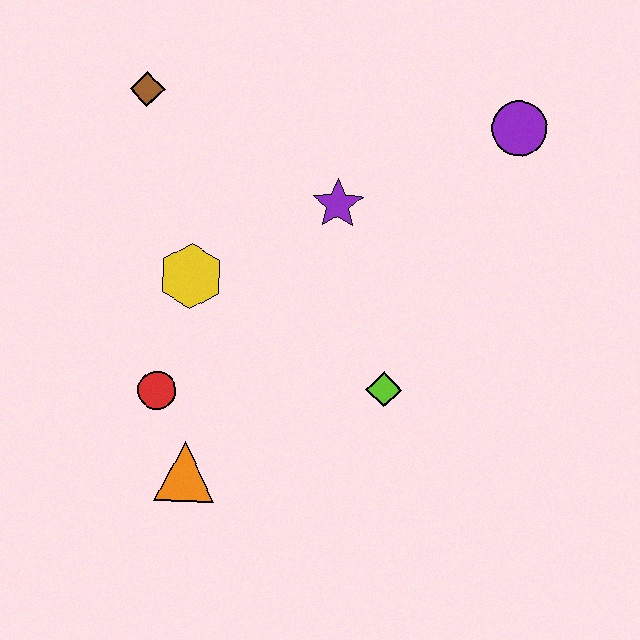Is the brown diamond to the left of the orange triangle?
Yes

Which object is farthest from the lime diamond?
The brown diamond is farthest from the lime diamond.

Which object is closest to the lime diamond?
The purple star is closest to the lime diamond.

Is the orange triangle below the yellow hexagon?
Yes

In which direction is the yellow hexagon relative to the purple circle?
The yellow hexagon is to the left of the purple circle.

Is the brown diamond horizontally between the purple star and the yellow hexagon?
No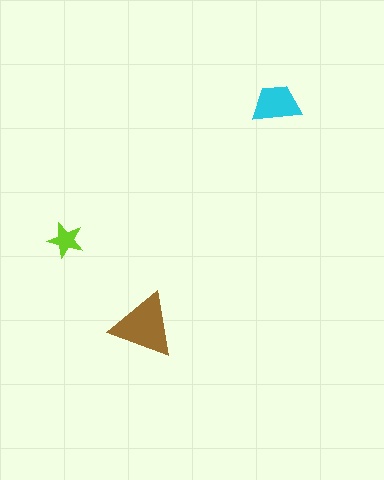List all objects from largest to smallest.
The brown triangle, the cyan trapezoid, the lime star.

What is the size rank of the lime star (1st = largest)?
3rd.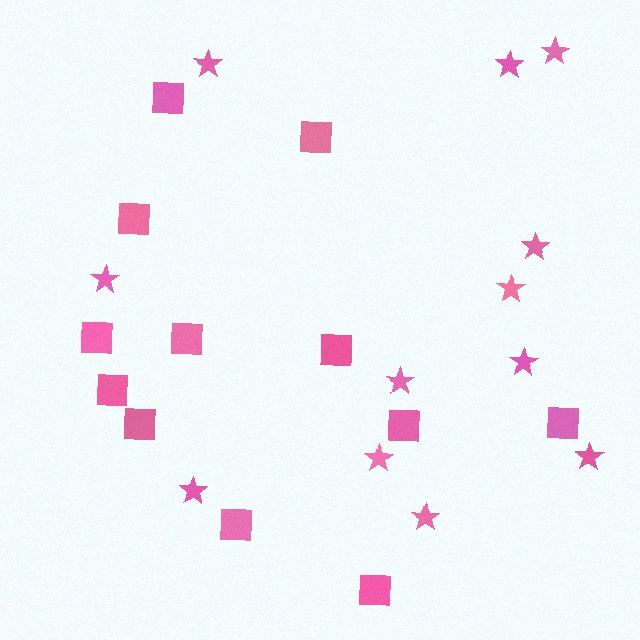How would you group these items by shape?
There are 2 groups: one group of stars (12) and one group of squares (12).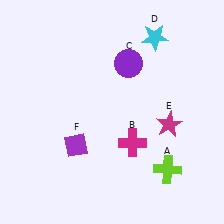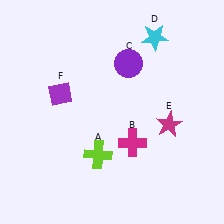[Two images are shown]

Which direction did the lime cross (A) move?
The lime cross (A) moved left.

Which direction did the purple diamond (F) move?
The purple diamond (F) moved up.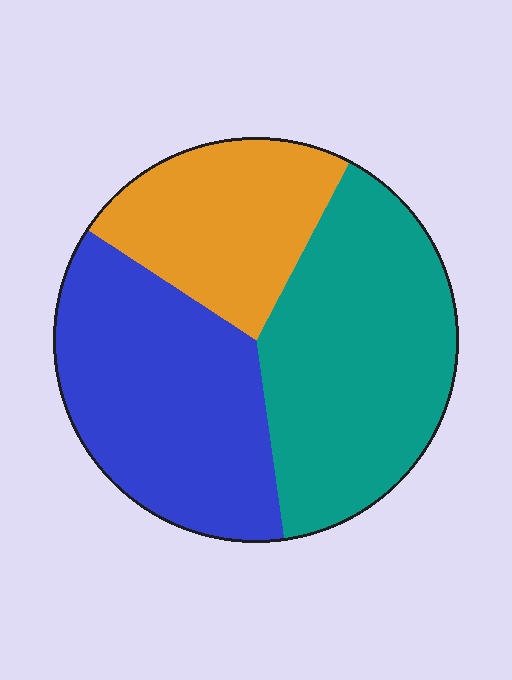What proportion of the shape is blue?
Blue takes up between a quarter and a half of the shape.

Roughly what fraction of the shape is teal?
Teal takes up about two fifths (2/5) of the shape.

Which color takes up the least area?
Orange, at roughly 25%.